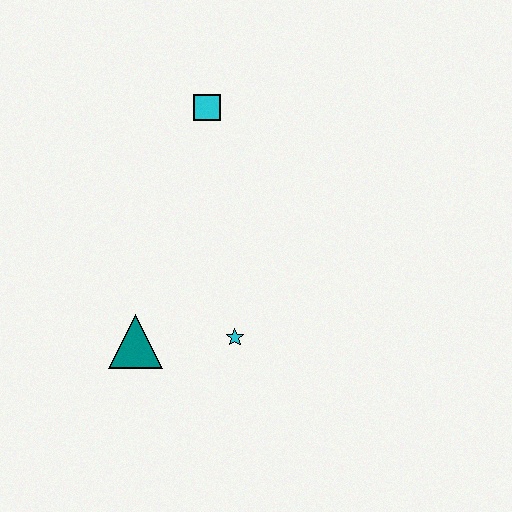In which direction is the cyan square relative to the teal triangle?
The cyan square is above the teal triangle.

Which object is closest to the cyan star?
The teal triangle is closest to the cyan star.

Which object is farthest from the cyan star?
The cyan square is farthest from the cyan star.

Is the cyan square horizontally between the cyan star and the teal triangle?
Yes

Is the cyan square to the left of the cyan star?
Yes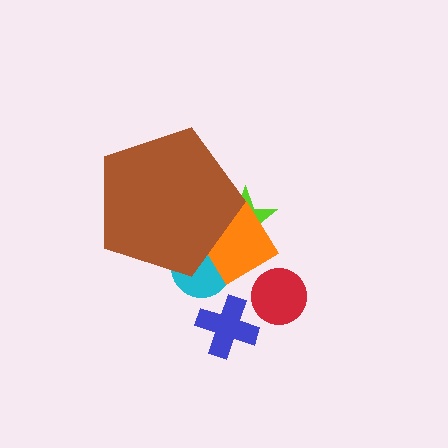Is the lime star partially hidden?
Yes, the lime star is partially hidden behind the brown pentagon.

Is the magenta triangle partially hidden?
Yes, the magenta triangle is partially hidden behind the brown pentagon.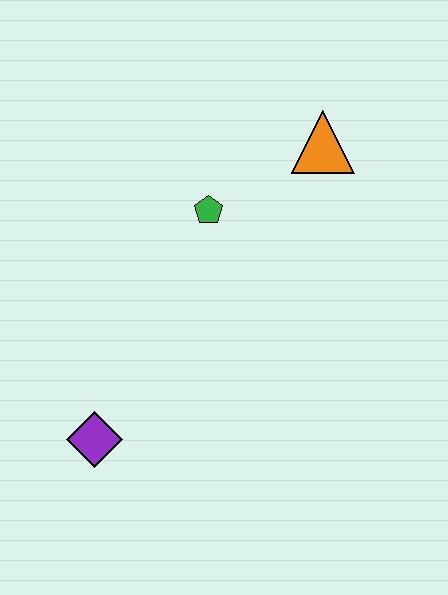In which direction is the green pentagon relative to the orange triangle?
The green pentagon is to the left of the orange triangle.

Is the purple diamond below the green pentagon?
Yes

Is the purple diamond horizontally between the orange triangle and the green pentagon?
No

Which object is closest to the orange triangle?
The green pentagon is closest to the orange triangle.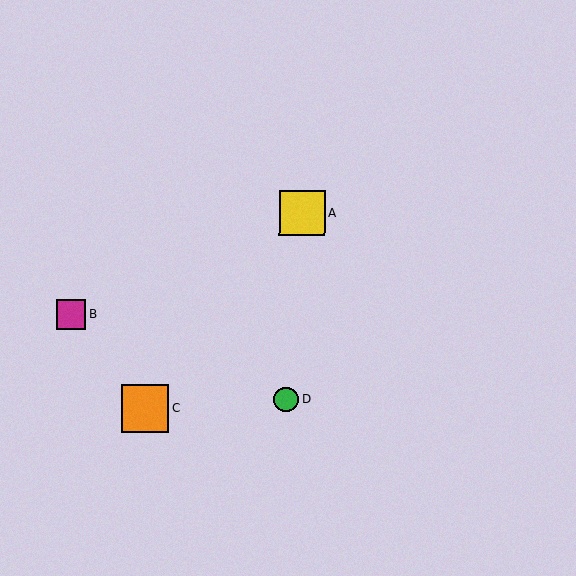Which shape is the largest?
The orange square (labeled C) is the largest.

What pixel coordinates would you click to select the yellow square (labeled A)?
Click at (302, 213) to select the yellow square A.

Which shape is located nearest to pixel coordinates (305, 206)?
The yellow square (labeled A) at (302, 213) is nearest to that location.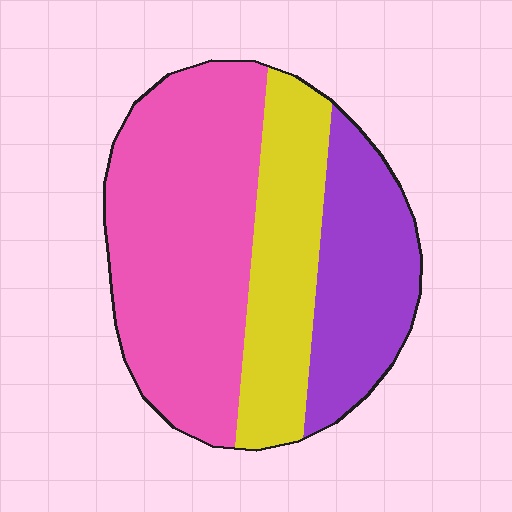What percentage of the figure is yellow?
Yellow takes up about one quarter (1/4) of the figure.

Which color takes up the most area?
Pink, at roughly 50%.